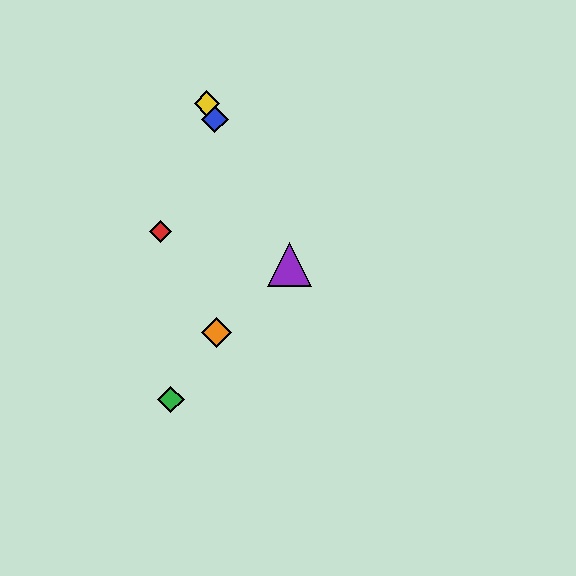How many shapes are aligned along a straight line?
3 shapes (the blue diamond, the yellow diamond, the purple triangle) are aligned along a straight line.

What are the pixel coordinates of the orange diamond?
The orange diamond is at (217, 333).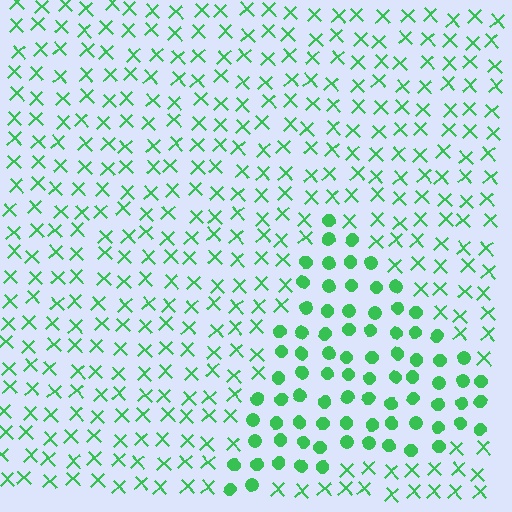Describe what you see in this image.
The image is filled with small green elements arranged in a uniform grid. A triangle-shaped region contains circles, while the surrounding area contains X marks. The boundary is defined purely by the change in element shape.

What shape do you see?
I see a triangle.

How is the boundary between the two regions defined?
The boundary is defined by a change in element shape: circles inside vs. X marks outside. All elements share the same color and spacing.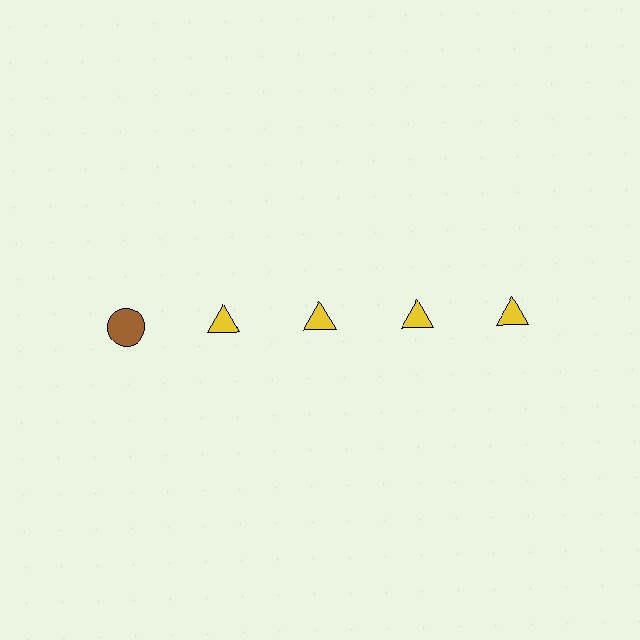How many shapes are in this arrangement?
There are 5 shapes arranged in a grid pattern.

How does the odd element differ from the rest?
It differs in both color (brown instead of yellow) and shape (circle instead of triangle).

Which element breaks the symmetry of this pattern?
The brown circle in the top row, leftmost column breaks the symmetry. All other shapes are yellow triangles.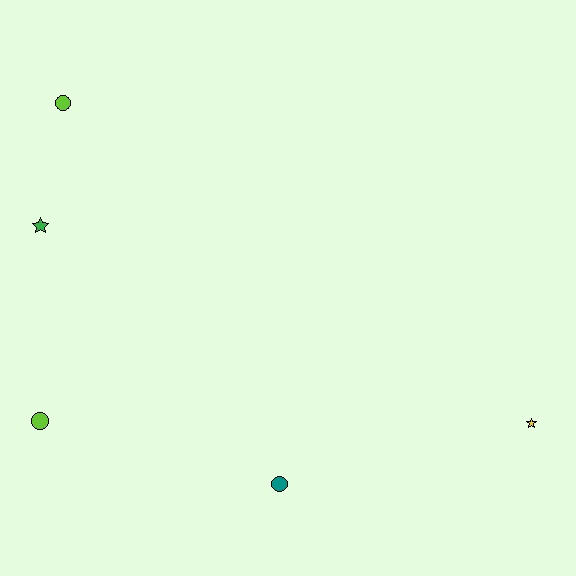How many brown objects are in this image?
There are no brown objects.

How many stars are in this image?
There are 2 stars.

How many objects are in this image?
There are 5 objects.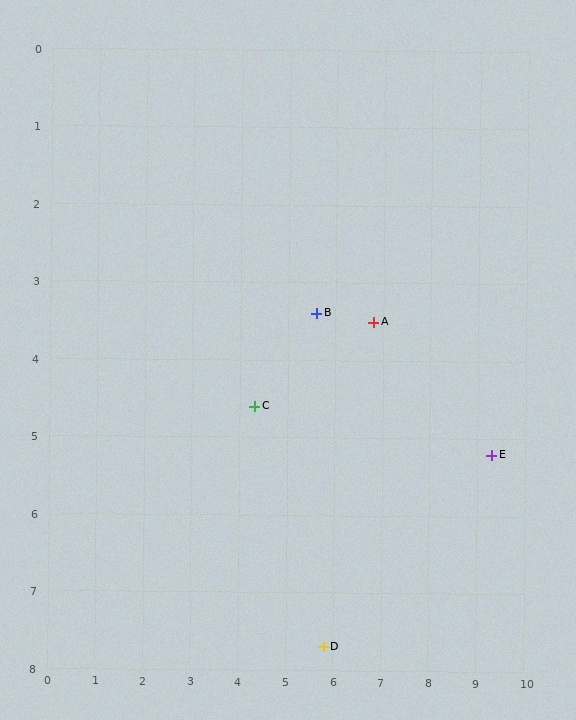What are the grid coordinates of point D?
Point D is at approximately (5.8, 7.7).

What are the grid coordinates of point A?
Point A is at approximately (6.8, 3.5).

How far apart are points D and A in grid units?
Points D and A are about 4.3 grid units apart.